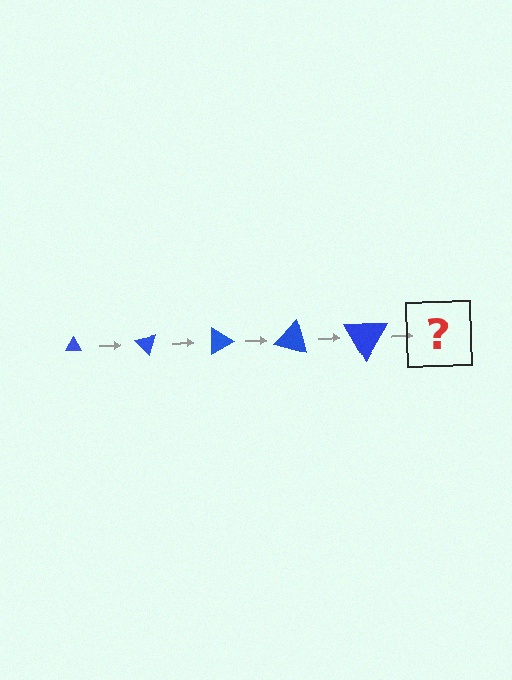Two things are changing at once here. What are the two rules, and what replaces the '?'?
The two rules are that the triangle grows larger each step and it rotates 45 degrees each step. The '?' should be a triangle, larger than the previous one and rotated 225 degrees from the start.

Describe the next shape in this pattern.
It should be a triangle, larger than the previous one and rotated 225 degrees from the start.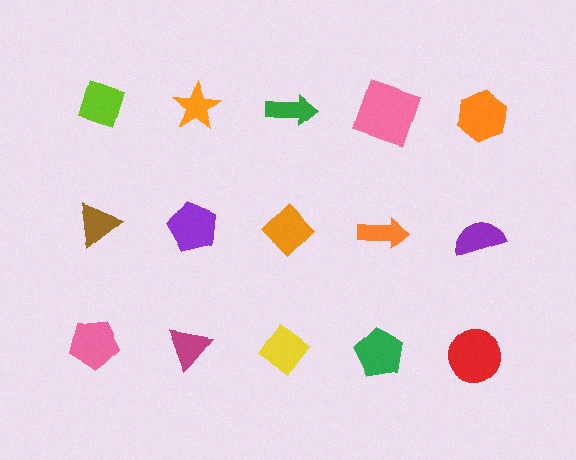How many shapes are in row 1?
5 shapes.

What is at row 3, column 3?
A yellow diamond.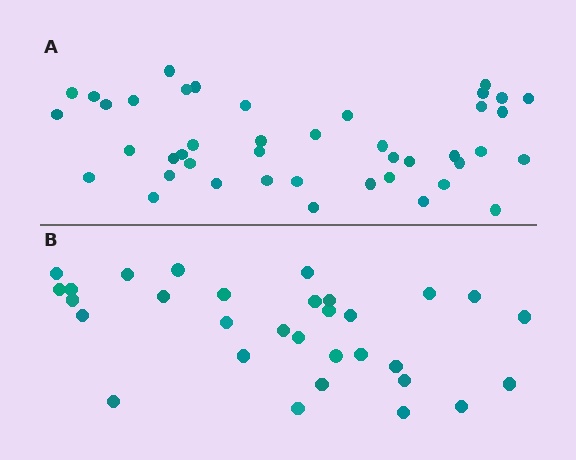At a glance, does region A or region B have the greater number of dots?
Region A (the top region) has more dots.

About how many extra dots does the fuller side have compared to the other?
Region A has roughly 12 or so more dots than region B.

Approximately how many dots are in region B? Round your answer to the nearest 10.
About 30 dots. (The exact count is 31, which rounds to 30.)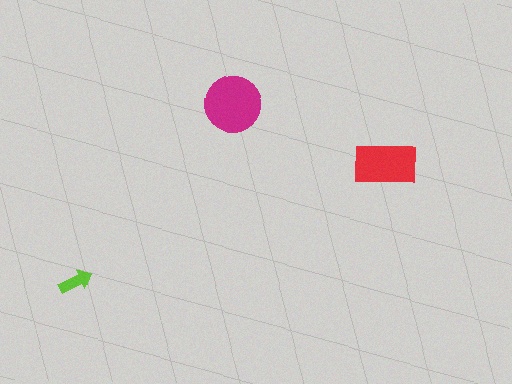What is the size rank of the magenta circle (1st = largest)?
1st.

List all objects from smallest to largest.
The lime arrow, the red rectangle, the magenta circle.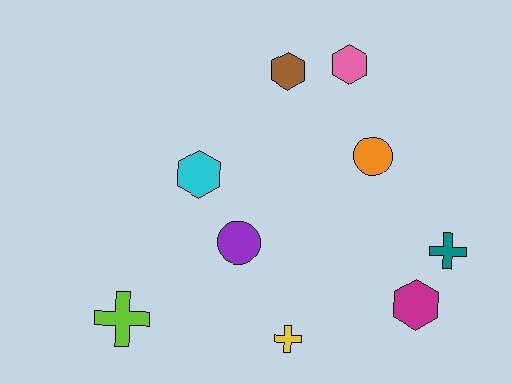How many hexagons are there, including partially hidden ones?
There are 4 hexagons.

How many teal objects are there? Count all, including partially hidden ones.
There is 1 teal object.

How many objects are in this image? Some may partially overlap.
There are 9 objects.